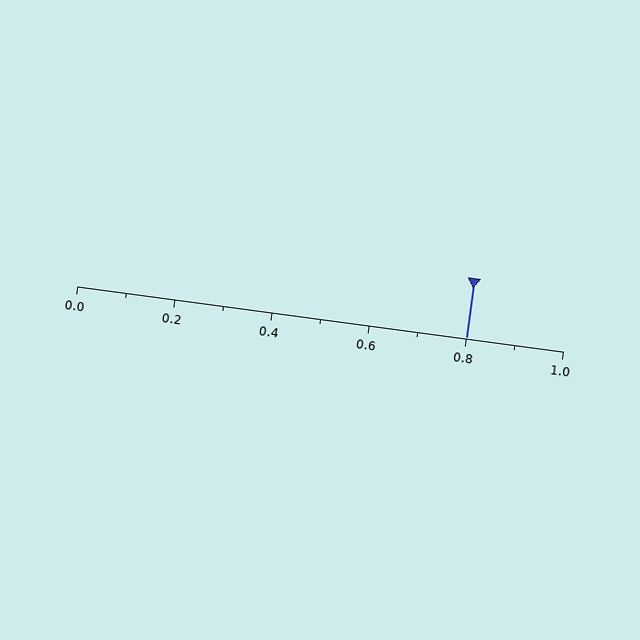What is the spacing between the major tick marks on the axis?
The major ticks are spaced 0.2 apart.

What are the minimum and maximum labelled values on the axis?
The axis runs from 0.0 to 1.0.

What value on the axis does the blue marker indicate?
The marker indicates approximately 0.8.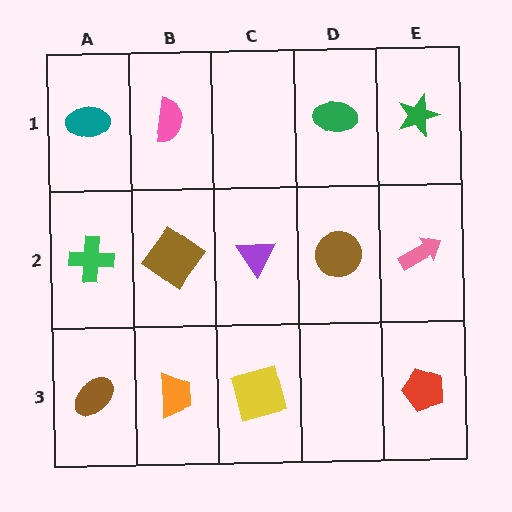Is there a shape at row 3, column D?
No, that cell is empty.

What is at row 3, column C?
A yellow square.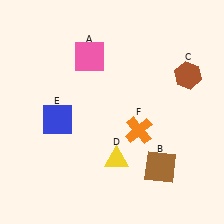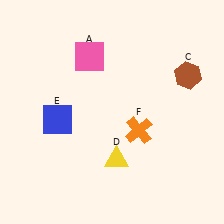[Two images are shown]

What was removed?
The brown square (B) was removed in Image 2.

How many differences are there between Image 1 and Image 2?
There is 1 difference between the two images.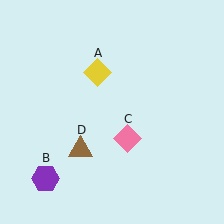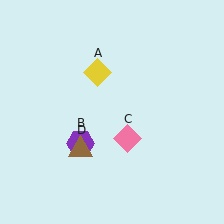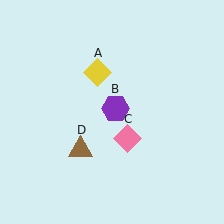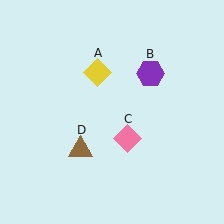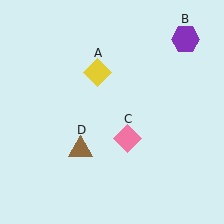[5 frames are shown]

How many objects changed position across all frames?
1 object changed position: purple hexagon (object B).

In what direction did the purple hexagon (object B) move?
The purple hexagon (object B) moved up and to the right.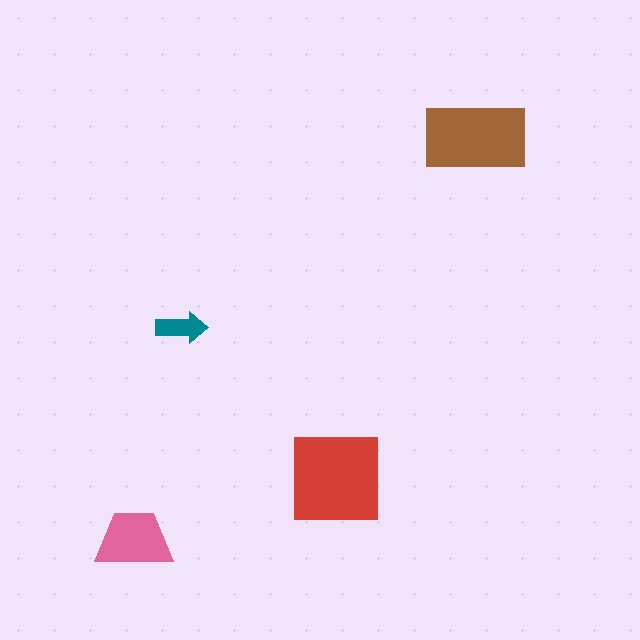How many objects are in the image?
There are 4 objects in the image.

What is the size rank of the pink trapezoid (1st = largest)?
3rd.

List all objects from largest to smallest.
The red square, the brown rectangle, the pink trapezoid, the teal arrow.